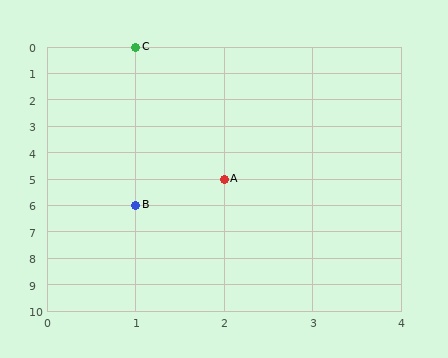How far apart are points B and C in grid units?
Points B and C are 6 rows apart.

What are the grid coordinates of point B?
Point B is at grid coordinates (1, 6).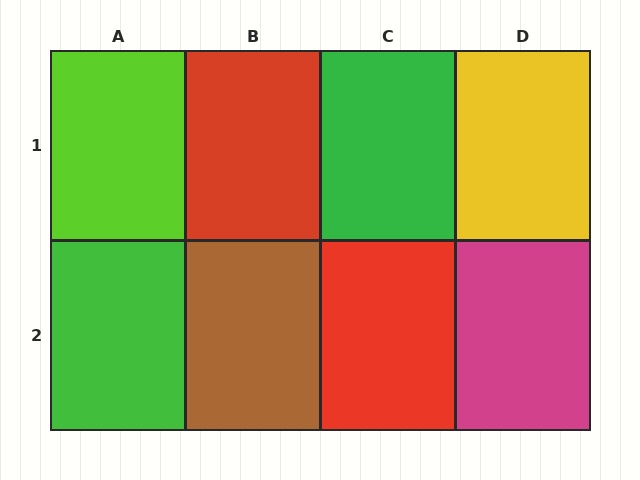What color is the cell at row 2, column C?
Red.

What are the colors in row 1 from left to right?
Lime, red, green, yellow.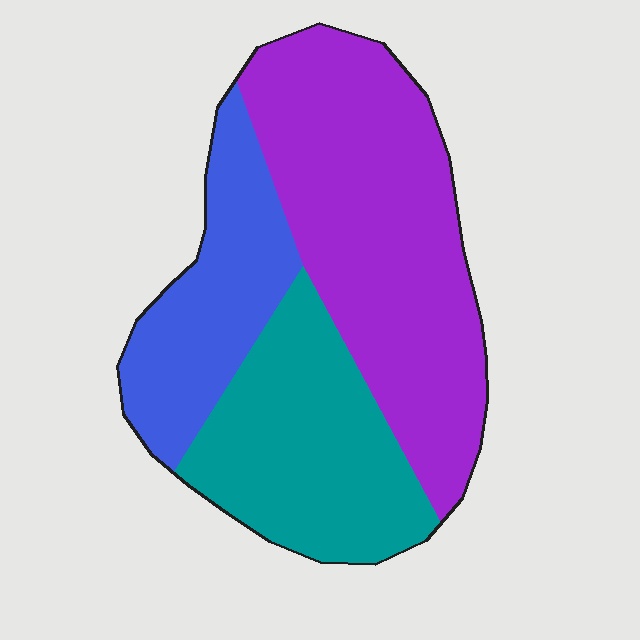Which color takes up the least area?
Blue, at roughly 25%.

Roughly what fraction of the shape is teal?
Teal takes up about one third (1/3) of the shape.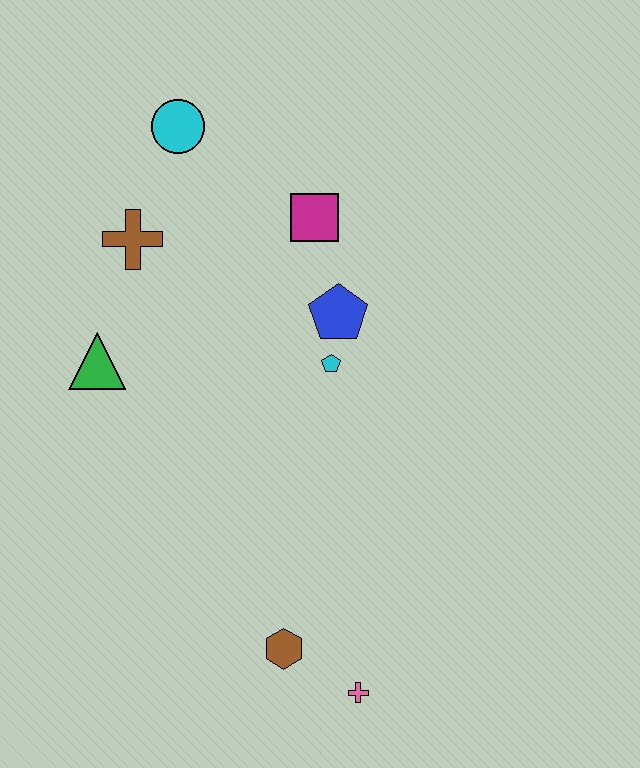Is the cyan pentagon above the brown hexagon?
Yes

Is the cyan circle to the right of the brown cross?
Yes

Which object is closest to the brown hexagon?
The pink cross is closest to the brown hexagon.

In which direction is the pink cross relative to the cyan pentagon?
The pink cross is below the cyan pentagon.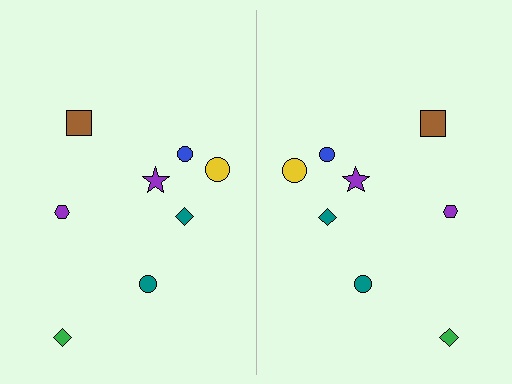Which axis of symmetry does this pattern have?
The pattern has a vertical axis of symmetry running through the center of the image.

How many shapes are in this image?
There are 16 shapes in this image.